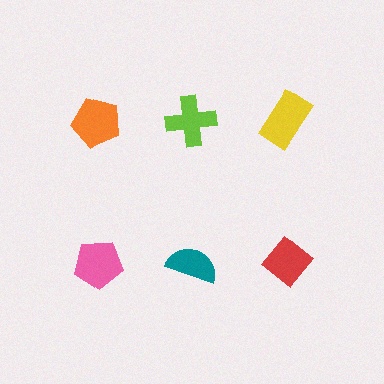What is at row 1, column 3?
A yellow rectangle.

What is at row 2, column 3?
A red diamond.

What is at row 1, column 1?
An orange pentagon.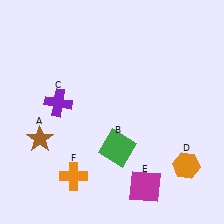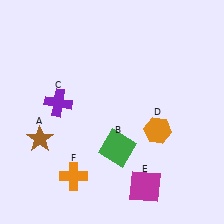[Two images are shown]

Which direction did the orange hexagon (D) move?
The orange hexagon (D) moved up.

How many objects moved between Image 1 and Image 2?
1 object moved between the two images.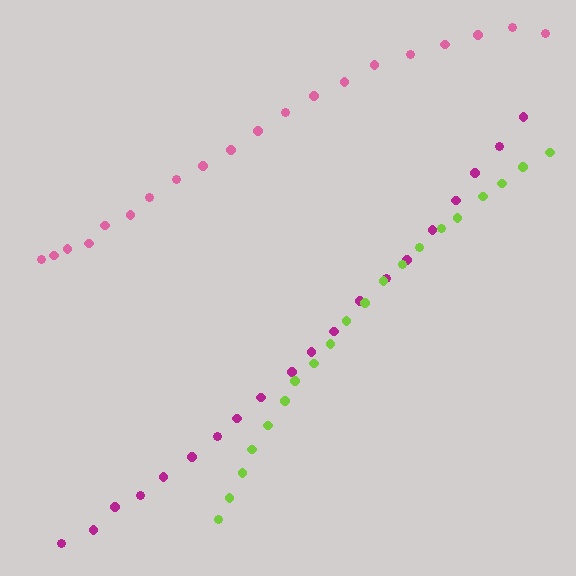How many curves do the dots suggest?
There are 3 distinct paths.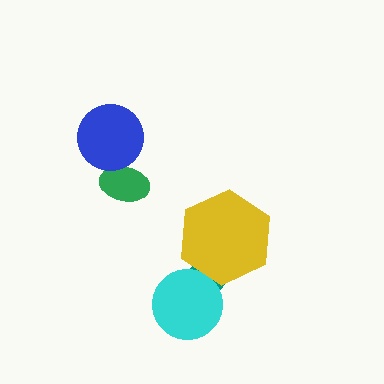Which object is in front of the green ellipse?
The blue circle is in front of the green ellipse.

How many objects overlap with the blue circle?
1 object overlaps with the blue circle.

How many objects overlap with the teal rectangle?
2 objects overlap with the teal rectangle.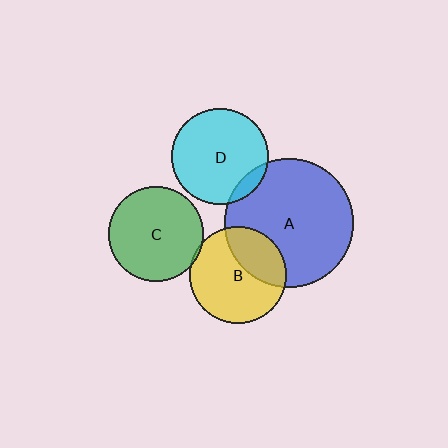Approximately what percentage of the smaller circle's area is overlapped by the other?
Approximately 5%.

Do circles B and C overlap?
Yes.